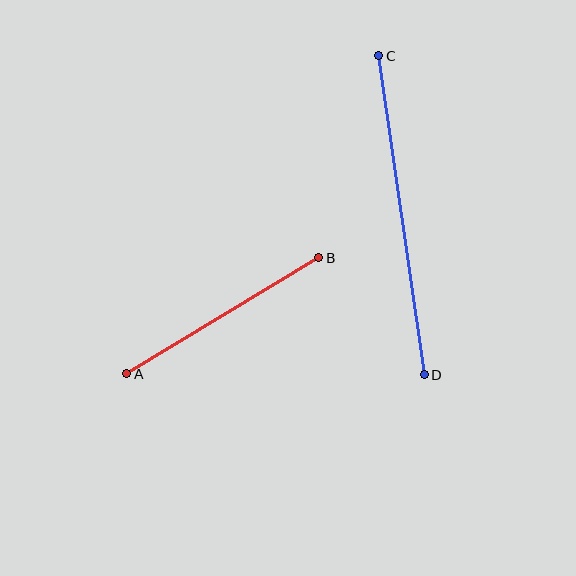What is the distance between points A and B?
The distance is approximately 224 pixels.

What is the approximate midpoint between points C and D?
The midpoint is at approximately (402, 215) pixels.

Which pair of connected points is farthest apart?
Points C and D are farthest apart.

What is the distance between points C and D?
The distance is approximately 322 pixels.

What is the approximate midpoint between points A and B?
The midpoint is at approximately (223, 316) pixels.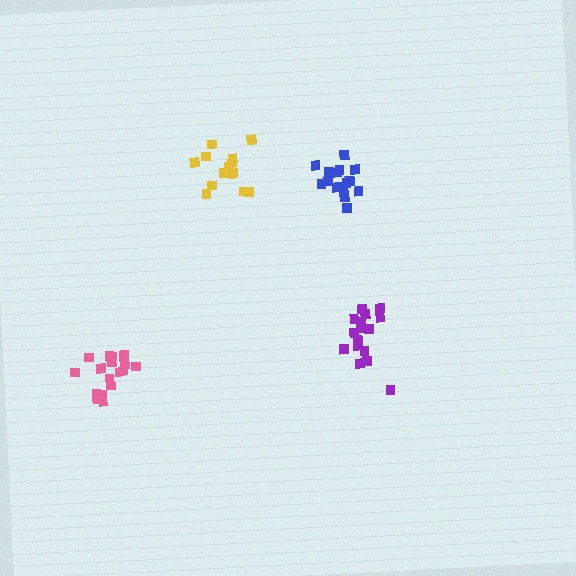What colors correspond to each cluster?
The clusters are colored: blue, yellow, pink, purple.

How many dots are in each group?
Group 1: 16 dots, Group 2: 13 dots, Group 3: 17 dots, Group 4: 16 dots (62 total).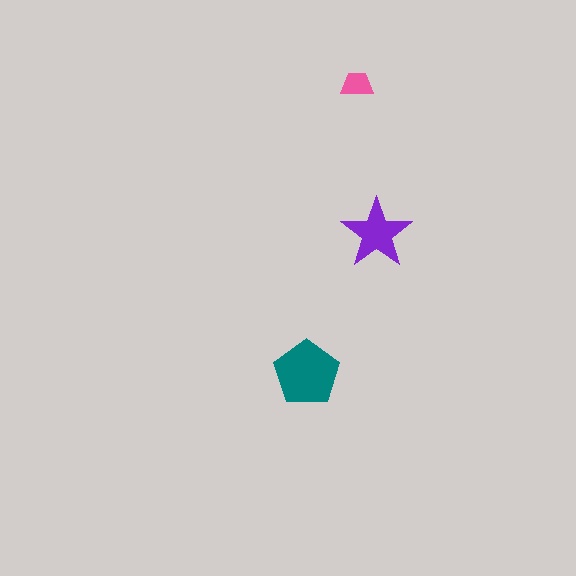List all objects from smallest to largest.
The pink trapezoid, the purple star, the teal pentagon.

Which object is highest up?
The pink trapezoid is topmost.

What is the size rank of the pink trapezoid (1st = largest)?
3rd.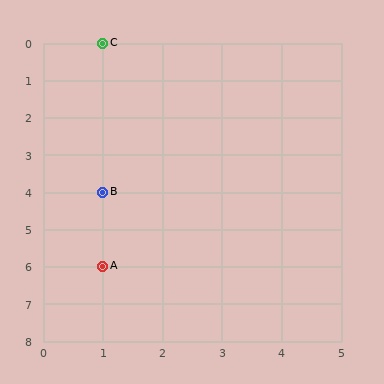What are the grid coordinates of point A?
Point A is at grid coordinates (1, 6).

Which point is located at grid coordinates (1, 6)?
Point A is at (1, 6).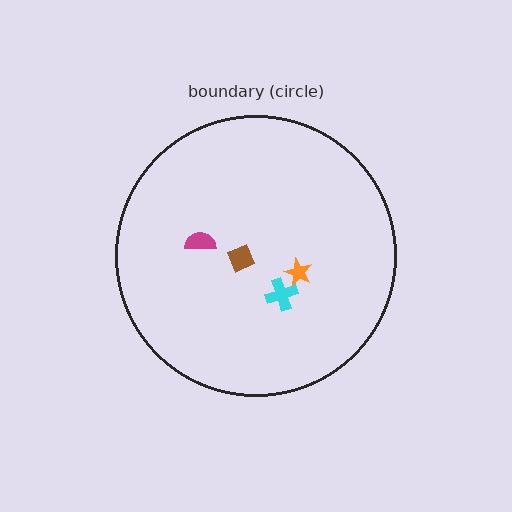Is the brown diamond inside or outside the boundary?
Inside.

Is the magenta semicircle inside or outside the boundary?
Inside.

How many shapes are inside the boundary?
4 inside, 0 outside.